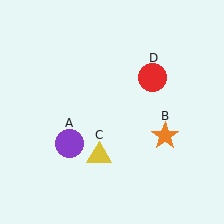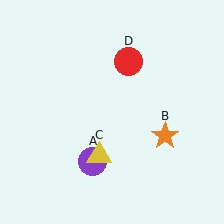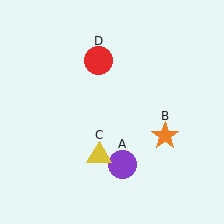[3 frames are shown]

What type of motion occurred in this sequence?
The purple circle (object A), red circle (object D) rotated counterclockwise around the center of the scene.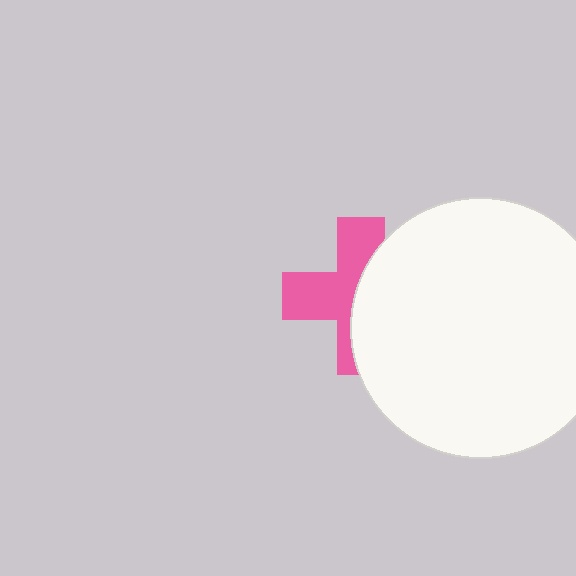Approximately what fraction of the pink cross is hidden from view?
Roughly 49% of the pink cross is hidden behind the white circle.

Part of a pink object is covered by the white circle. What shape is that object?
It is a cross.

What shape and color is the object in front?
The object in front is a white circle.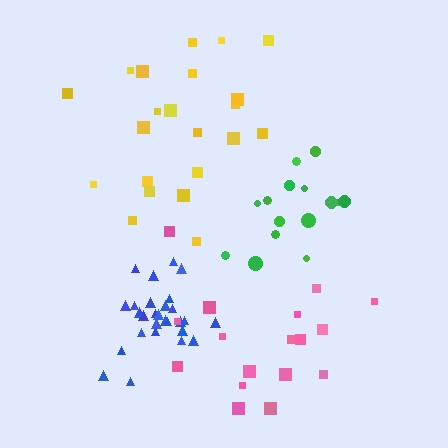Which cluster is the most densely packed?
Blue.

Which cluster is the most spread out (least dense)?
Yellow.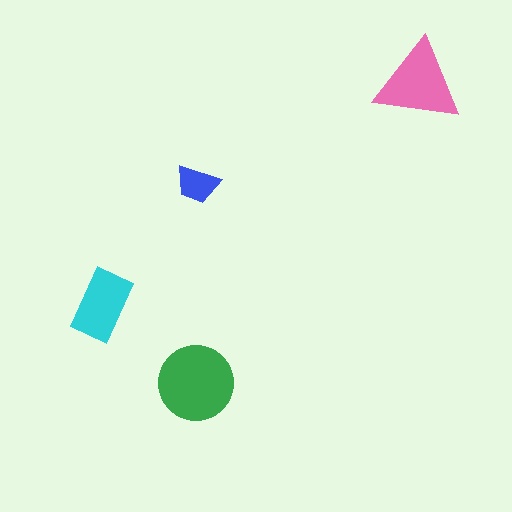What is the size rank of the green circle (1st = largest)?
1st.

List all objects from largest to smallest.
The green circle, the pink triangle, the cyan rectangle, the blue trapezoid.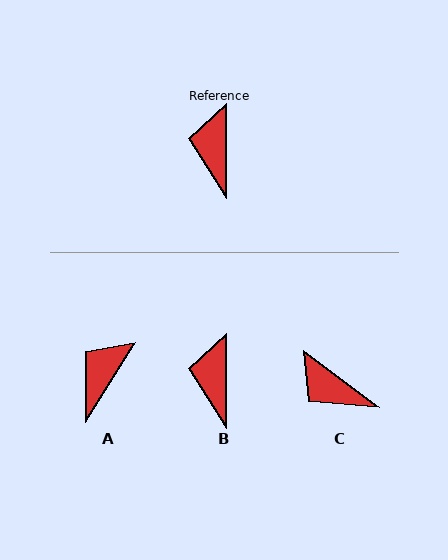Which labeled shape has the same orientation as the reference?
B.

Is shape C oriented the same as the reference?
No, it is off by about 53 degrees.